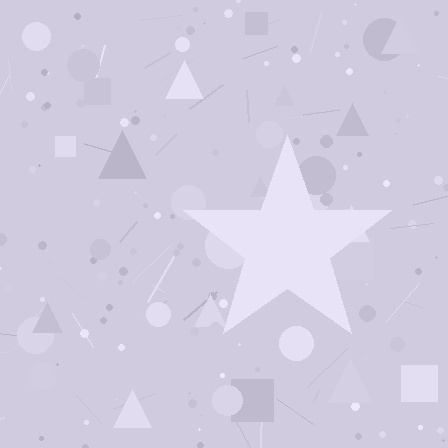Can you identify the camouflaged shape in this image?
The camouflaged shape is a star.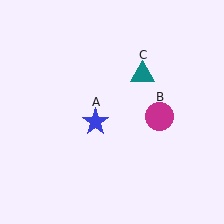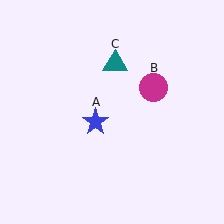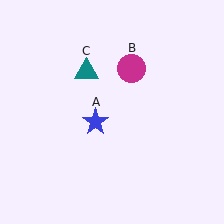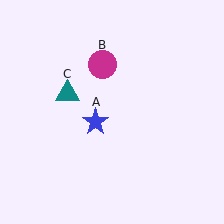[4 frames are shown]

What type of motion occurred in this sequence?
The magenta circle (object B), teal triangle (object C) rotated counterclockwise around the center of the scene.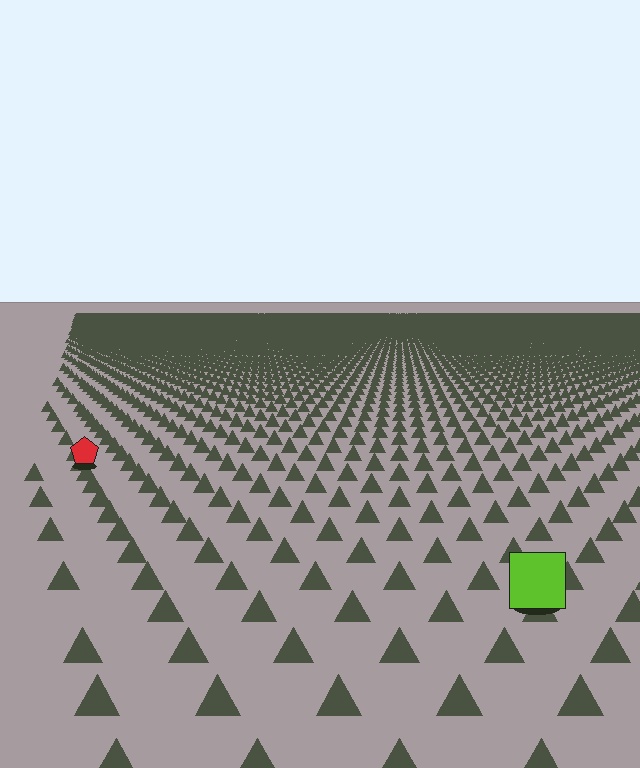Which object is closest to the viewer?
The lime square is closest. The texture marks near it are larger and more spread out.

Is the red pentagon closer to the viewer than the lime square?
No. The lime square is closer — you can tell from the texture gradient: the ground texture is coarser near it.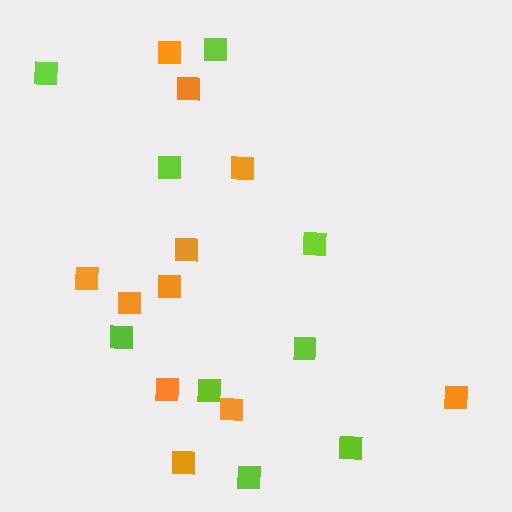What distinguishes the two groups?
There are 2 groups: one group of lime squares (9) and one group of orange squares (11).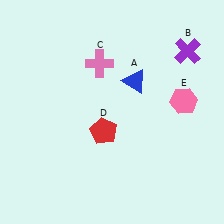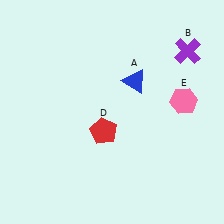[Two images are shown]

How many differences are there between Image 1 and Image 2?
There is 1 difference between the two images.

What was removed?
The pink cross (C) was removed in Image 2.